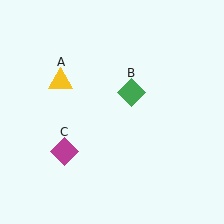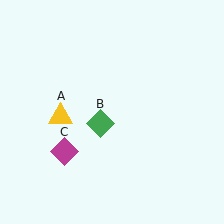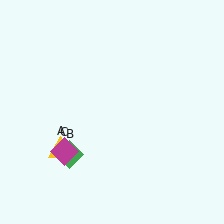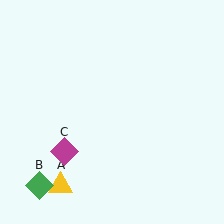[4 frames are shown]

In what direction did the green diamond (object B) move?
The green diamond (object B) moved down and to the left.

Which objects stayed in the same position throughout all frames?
Magenta diamond (object C) remained stationary.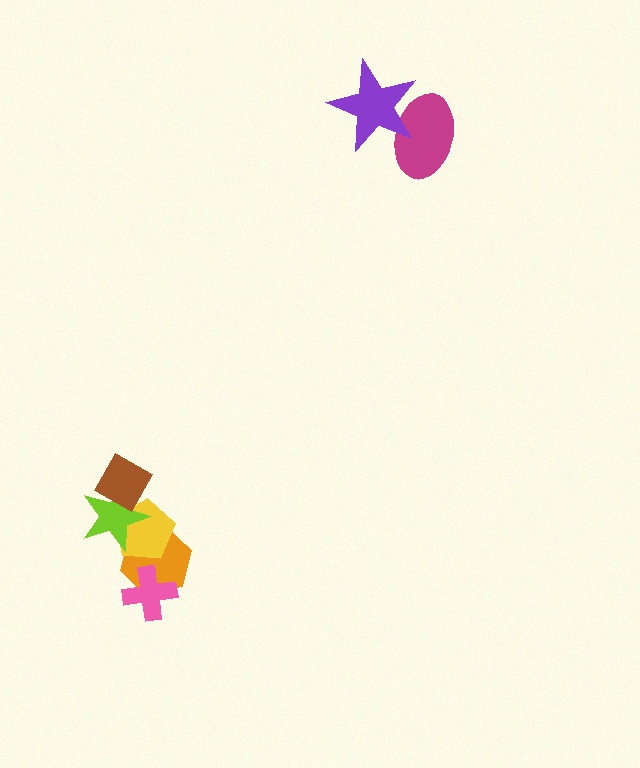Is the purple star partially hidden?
No, no other shape covers it.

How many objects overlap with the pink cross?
1 object overlaps with the pink cross.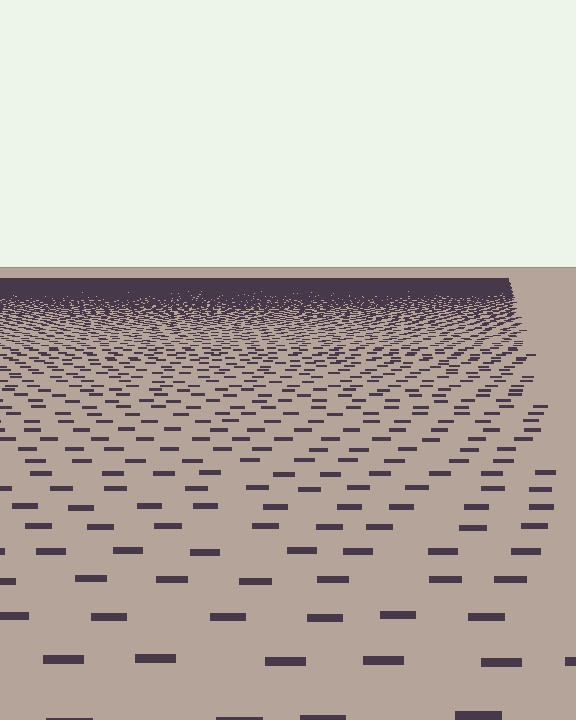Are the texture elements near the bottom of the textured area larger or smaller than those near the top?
Larger. Near the bottom, elements are closer to the viewer and appear at a bigger on-screen size.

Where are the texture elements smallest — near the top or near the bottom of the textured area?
Near the top.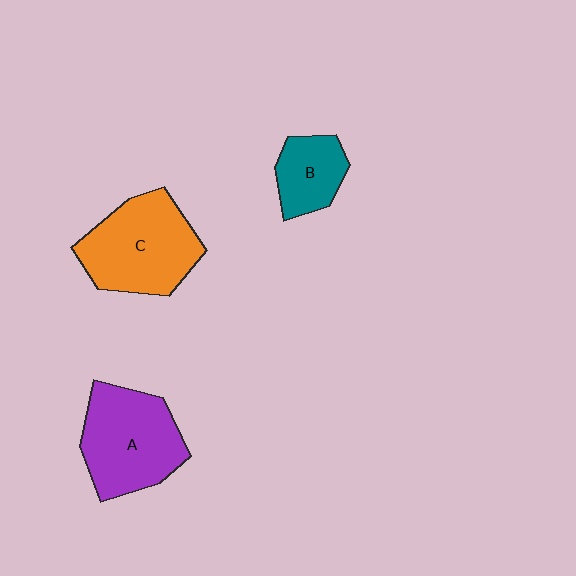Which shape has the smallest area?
Shape B (teal).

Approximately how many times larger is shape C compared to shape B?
Approximately 2.0 times.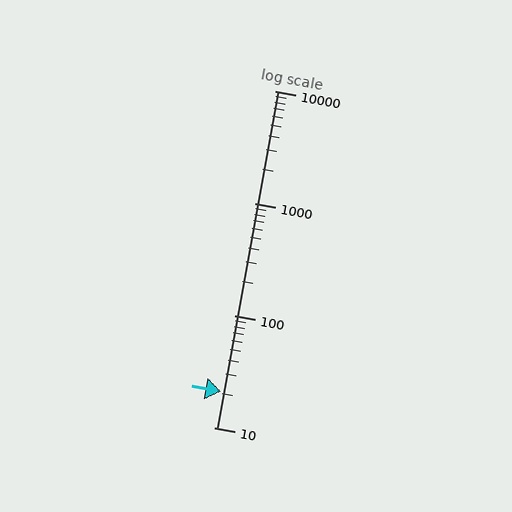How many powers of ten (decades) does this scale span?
The scale spans 3 decades, from 10 to 10000.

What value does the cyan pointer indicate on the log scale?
The pointer indicates approximately 21.